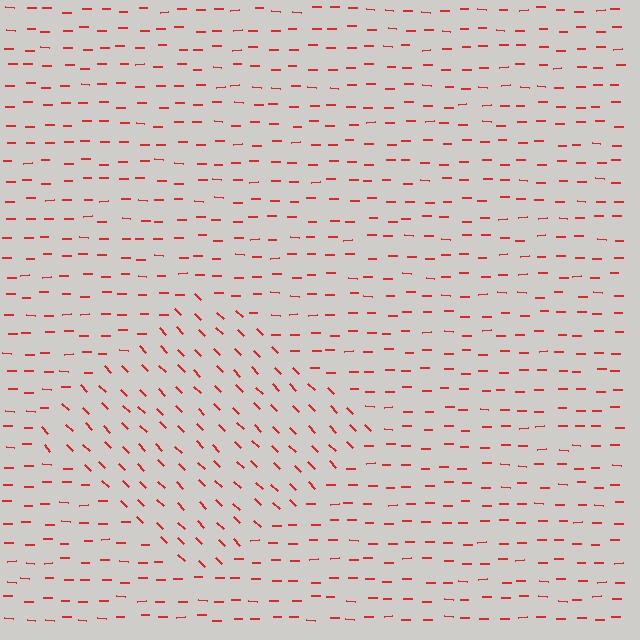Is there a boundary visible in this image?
Yes, there is a texture boundary formed by a change in line orientation.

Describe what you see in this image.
The image is filled with small red line segments. A diamond region in the image has lines oriented differently from the surrounding lines, creating a visible texture boundary.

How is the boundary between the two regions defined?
The boundary is defined purely by a change in line orientation (approximately 45 degrees difference). All lines are the same color and thickness.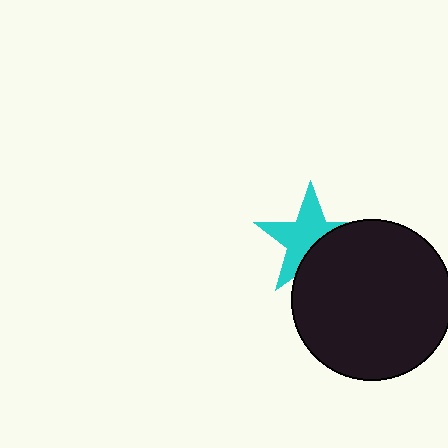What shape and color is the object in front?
The object in front is a black circle.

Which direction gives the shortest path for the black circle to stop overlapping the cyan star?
Moving toward the lower-right gives the shortest separation.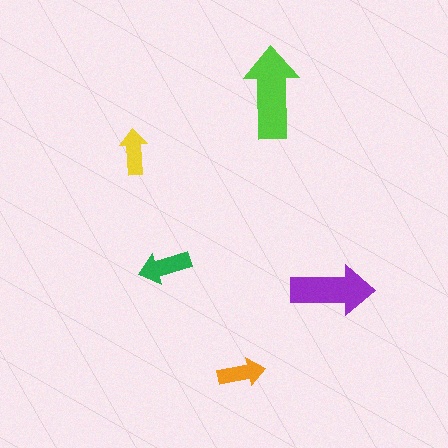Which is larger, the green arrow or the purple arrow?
The purple one.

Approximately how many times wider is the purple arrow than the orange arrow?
About 2 times wider.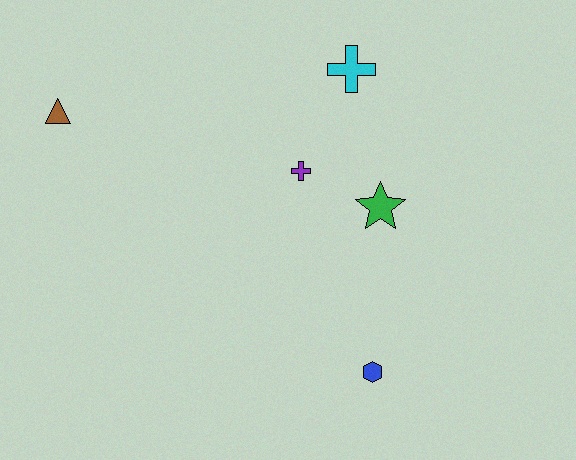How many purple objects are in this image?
There is 1 purple object.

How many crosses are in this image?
There are 2 crosses.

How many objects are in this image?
There are 5 objects.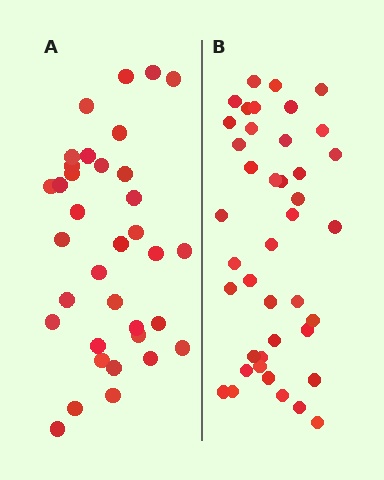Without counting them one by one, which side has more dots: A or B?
Region B (the right region) has more dots.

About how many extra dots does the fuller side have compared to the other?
Region B has about 6 more dots than region A.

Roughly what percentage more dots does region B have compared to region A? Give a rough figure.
About 15% more.